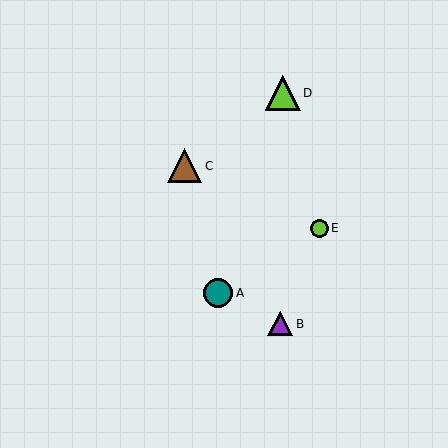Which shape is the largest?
The lime triangle (labeled D) is the largest.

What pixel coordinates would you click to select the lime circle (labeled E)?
Click at (319, 228) to select the lime circle E.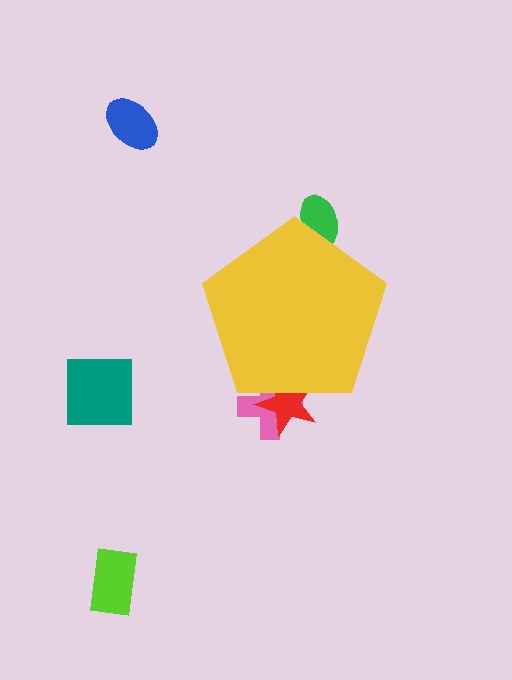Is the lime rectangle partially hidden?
No, the lime rectangle is fully visible.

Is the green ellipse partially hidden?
Yes, the green ellipse is partially hidden behind the yellow pentagon.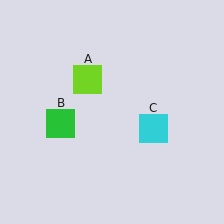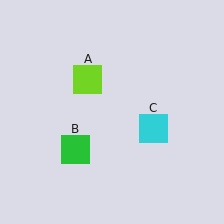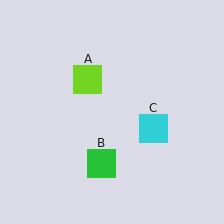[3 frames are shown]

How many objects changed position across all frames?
1 object changed position: green square (object B).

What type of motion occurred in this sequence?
The green square (object B) rotated counterclockwise around the center of the scene.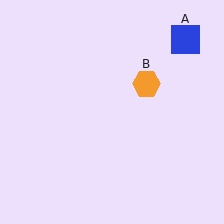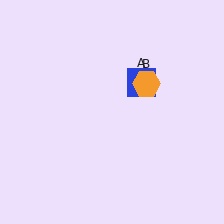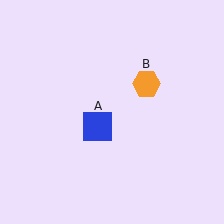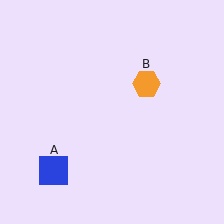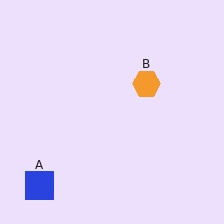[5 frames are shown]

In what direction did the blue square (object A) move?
The blue square (object A) moved down and to the left.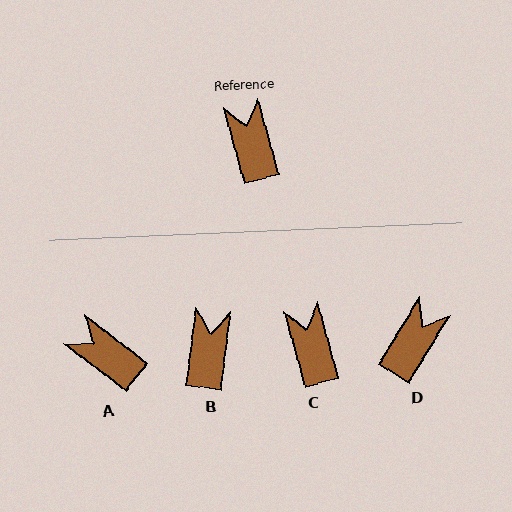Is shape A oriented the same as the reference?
No, it is off by about 37 degrees.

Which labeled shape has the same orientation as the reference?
C.